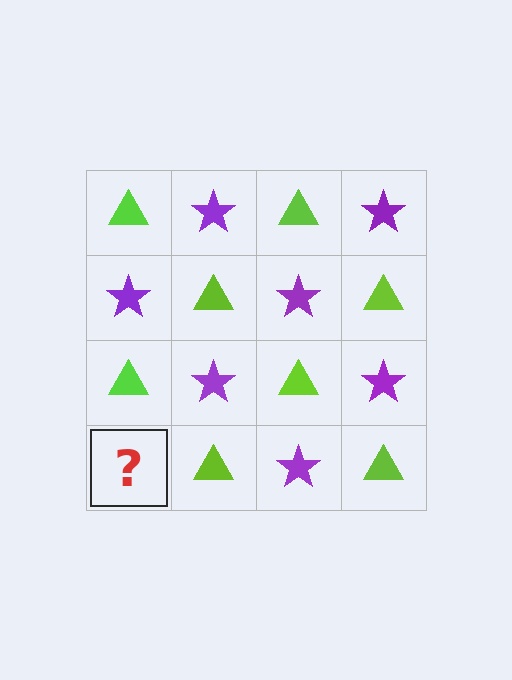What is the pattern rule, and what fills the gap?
The rule is that it alternates lime triangle and purple star in a checkerboard pattern. The gap should be filled with a purple star.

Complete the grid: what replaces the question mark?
The question mark should be replaced with a purple star.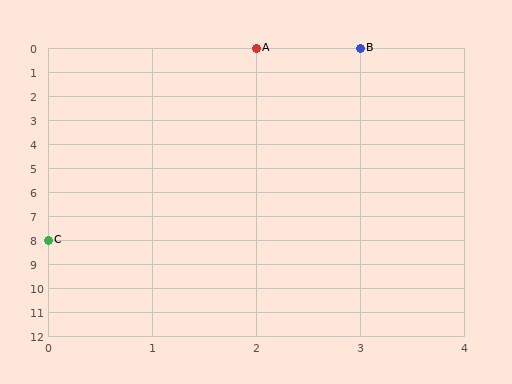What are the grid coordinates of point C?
Point C is at grid coordinates (0, 8).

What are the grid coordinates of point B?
Point B is at grid coordinates (3, 0).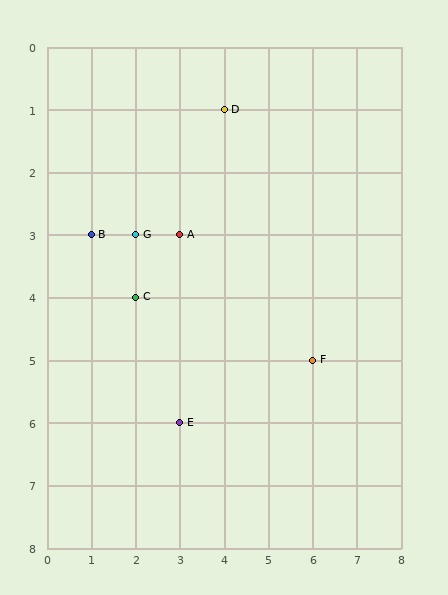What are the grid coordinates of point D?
Point D is at grid coordinates (4, 1).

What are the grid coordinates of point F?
Point F is at grid coordinates (6, 5).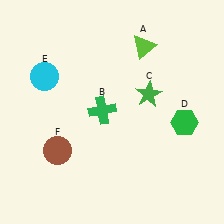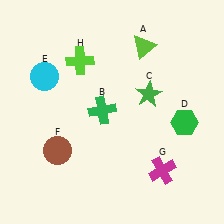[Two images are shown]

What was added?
A magenta cross (G), a lime cross (H) were added in Image 2.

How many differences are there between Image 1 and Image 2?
There are 2 differences between the two images.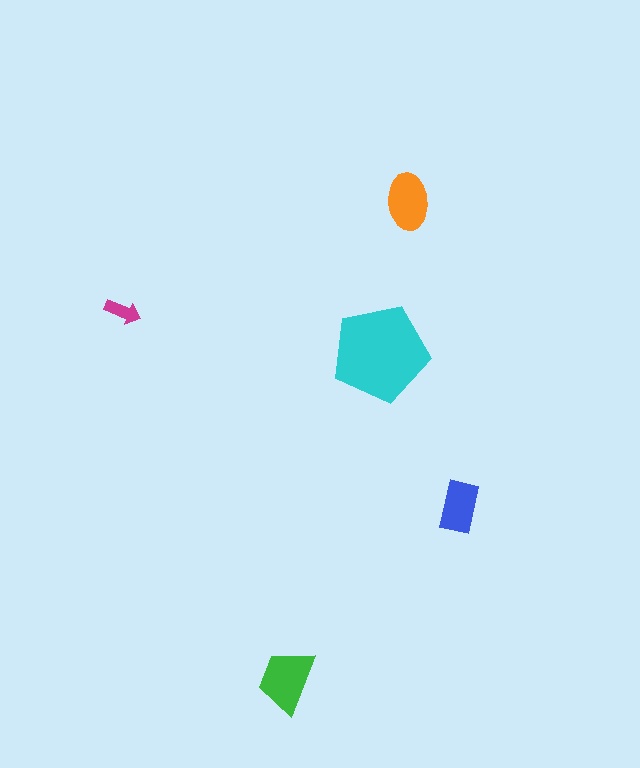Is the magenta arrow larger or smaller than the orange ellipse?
Smaller.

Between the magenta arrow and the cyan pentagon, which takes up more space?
The cyan pentagon.